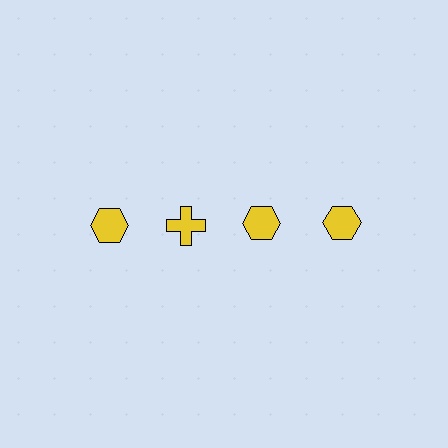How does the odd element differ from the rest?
It has a different shape: cross instead of hexagon.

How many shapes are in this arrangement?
There are 4 shapes arranged in a grid pattern.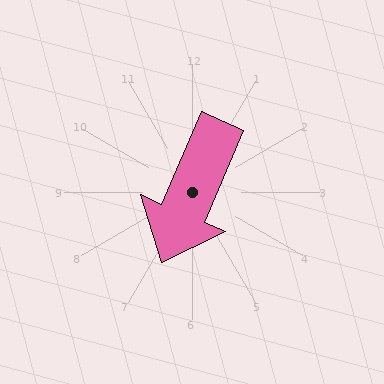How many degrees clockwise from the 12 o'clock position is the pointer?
Approximately 203 degrees.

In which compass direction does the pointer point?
Southwest.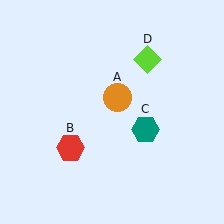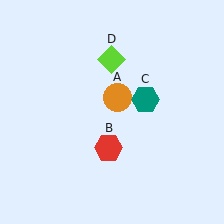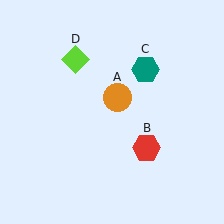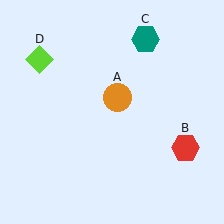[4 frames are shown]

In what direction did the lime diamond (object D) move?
The lime diamond (object D) moved left.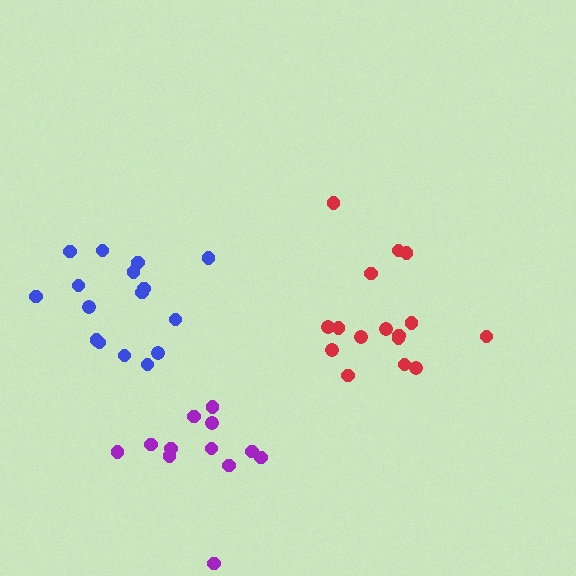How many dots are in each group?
Group 1: 16 dots, Group 2: 16 dots, Group 3: 12 dots (44 total).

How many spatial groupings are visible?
There are 3 spatial groupings.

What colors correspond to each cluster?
The clusters are colored: blue, red, purple.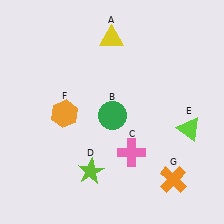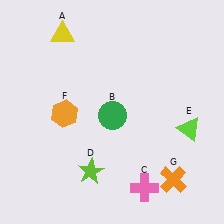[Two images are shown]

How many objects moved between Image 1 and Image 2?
2 objects moved between the two images.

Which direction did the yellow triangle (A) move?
The yellow triangle (A) moved left.